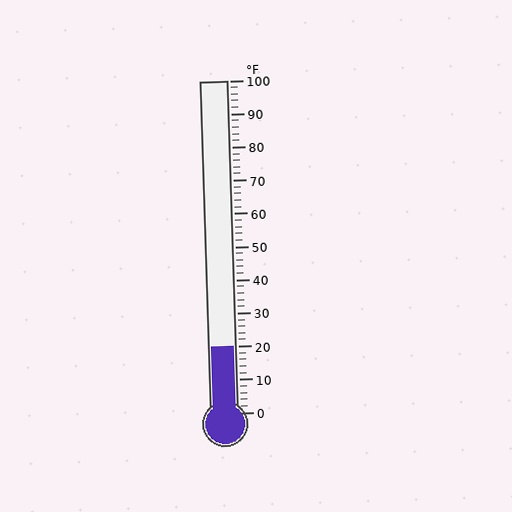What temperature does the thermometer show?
The thermometer shows approximately 20°F.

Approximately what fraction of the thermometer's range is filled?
The thermometer is filled to approximately 20% of its range.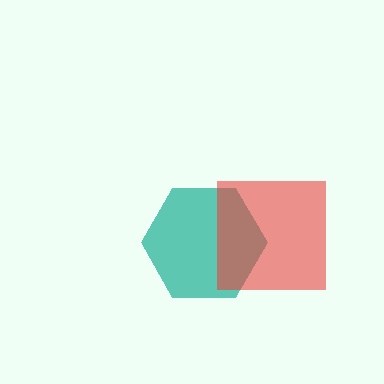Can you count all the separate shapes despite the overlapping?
Yes, there are 2 separate shapes.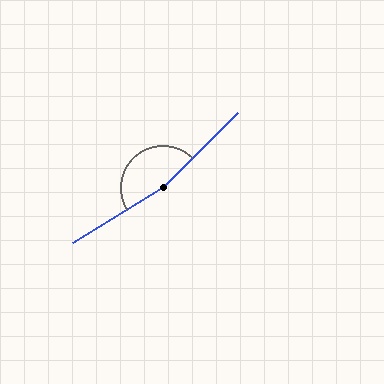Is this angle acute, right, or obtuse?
It is obtuse.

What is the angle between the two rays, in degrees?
Approximately 167 degrees.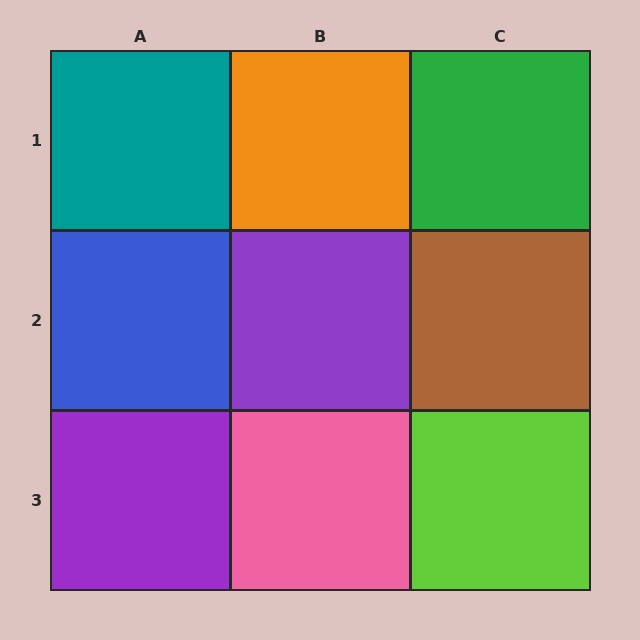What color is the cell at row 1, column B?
Orange.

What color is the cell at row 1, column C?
Green.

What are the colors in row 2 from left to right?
Blue, purple, brown.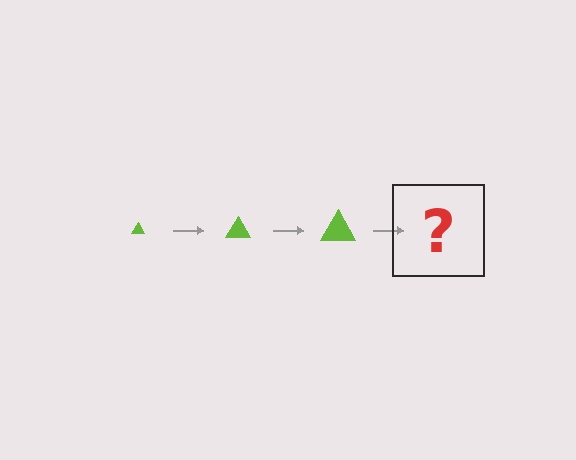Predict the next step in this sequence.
The next step is a lime triangle, larger than the previous one.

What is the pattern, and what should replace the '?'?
The pattern is that the triangle gets progressively larger each step. The '?' should be a lime triangle, larger than the previous one.